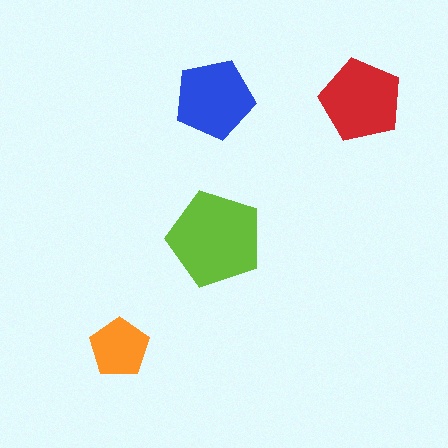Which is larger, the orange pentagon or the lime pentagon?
The lime one.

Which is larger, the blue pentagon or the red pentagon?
The red one.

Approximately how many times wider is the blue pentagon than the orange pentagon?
About 1.5 times wider.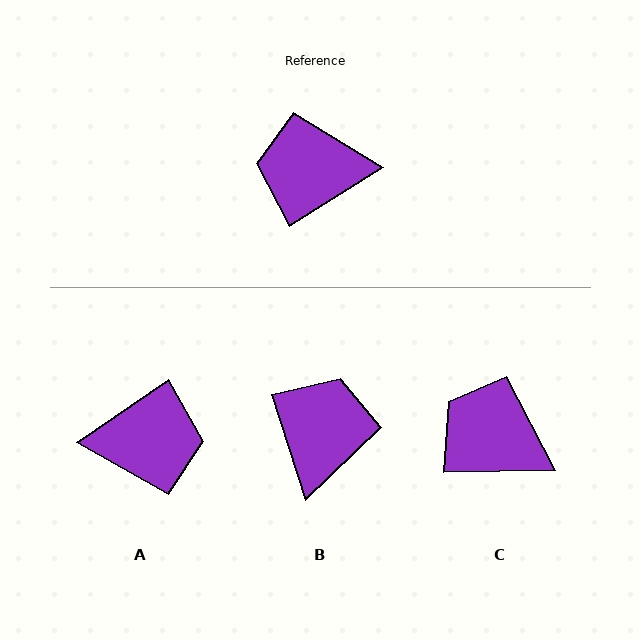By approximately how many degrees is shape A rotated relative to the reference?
Approximately 178 degrees clockwise.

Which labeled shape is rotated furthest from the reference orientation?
A, about 178 degrees away.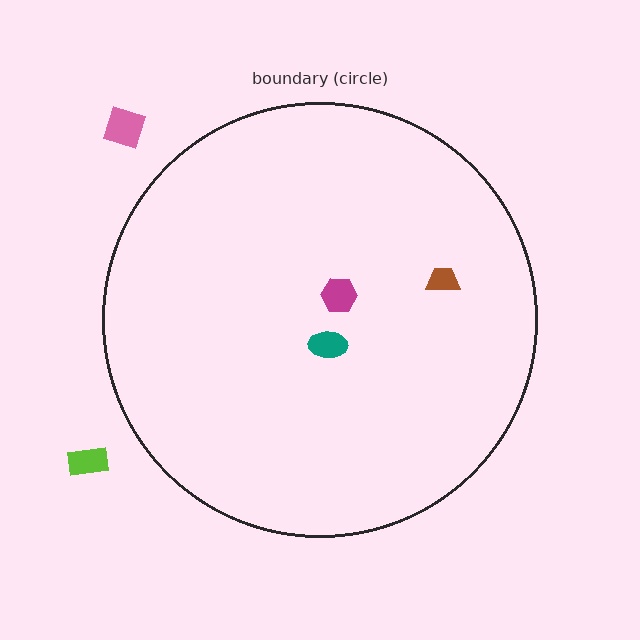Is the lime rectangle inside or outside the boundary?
Outside.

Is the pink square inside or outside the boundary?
Outside.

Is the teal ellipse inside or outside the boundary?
Inside.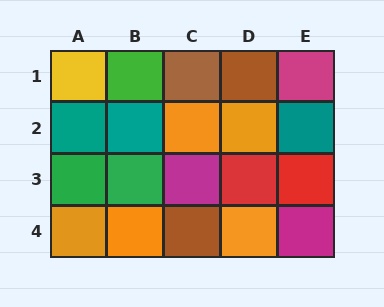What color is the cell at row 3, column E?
Red.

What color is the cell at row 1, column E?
Magenta.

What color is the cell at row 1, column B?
Green.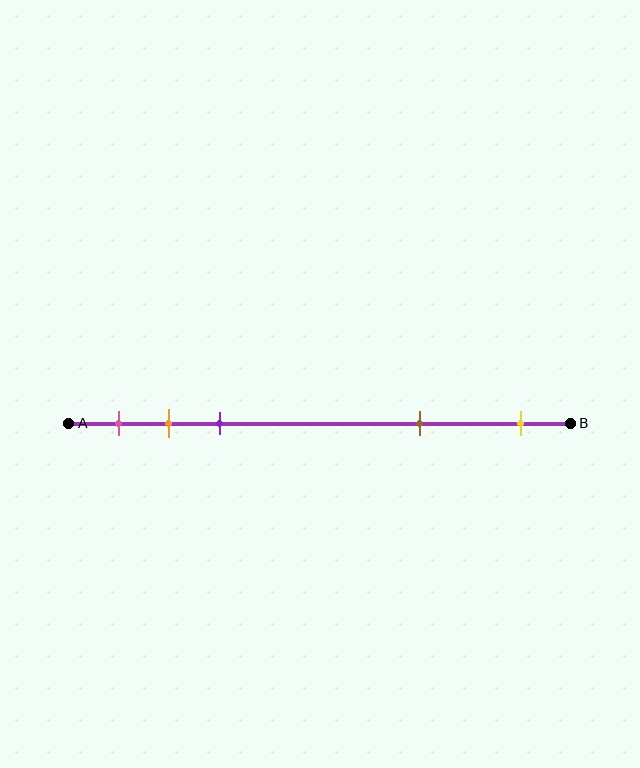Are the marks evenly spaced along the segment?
No, the marks are not evenly spaced.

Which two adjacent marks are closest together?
The orange and purple marks are the closest adjacent pair.